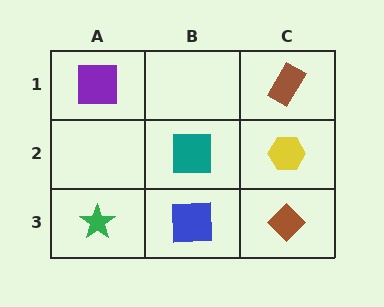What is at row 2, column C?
A yellow hexagon.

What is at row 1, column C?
A brown rectangle.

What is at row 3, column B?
A blue square.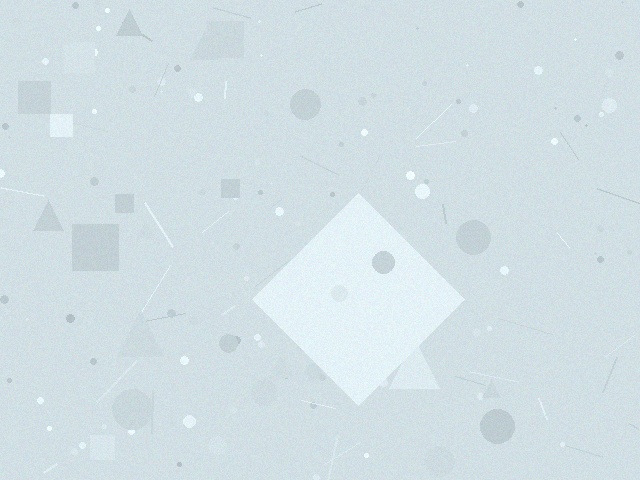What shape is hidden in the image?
A diamond is hidden in the image.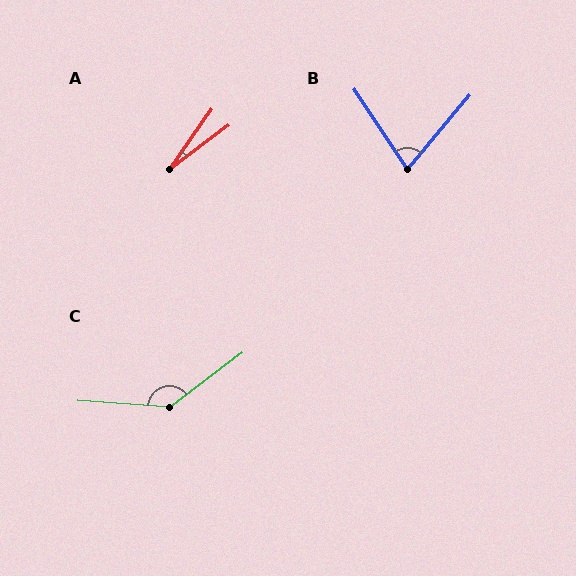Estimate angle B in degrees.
Approximately 74 degrees.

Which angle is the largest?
C, at approximately 139 degrees.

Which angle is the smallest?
A, at approximately 18 degrees.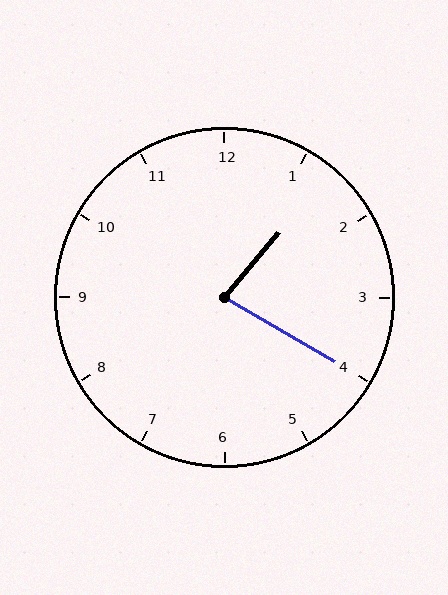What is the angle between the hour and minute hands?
Approximately 80 degrees.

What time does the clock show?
1:20.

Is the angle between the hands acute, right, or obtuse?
It is acute.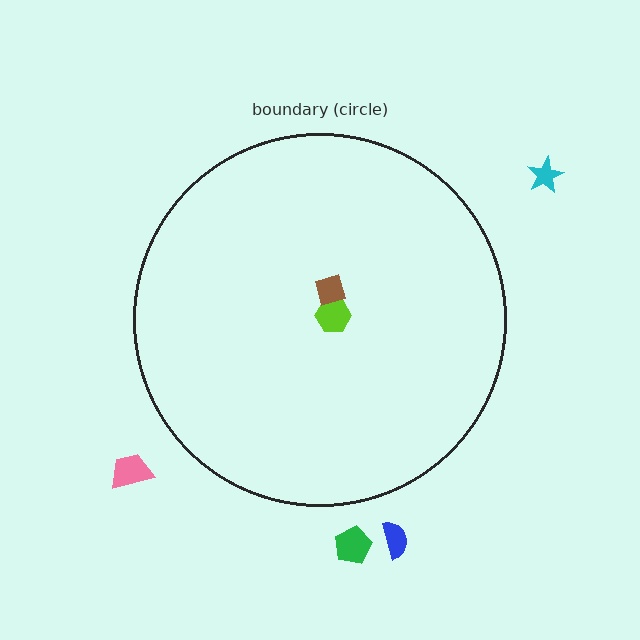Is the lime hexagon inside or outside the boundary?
Inside.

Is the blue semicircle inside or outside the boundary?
Outside.